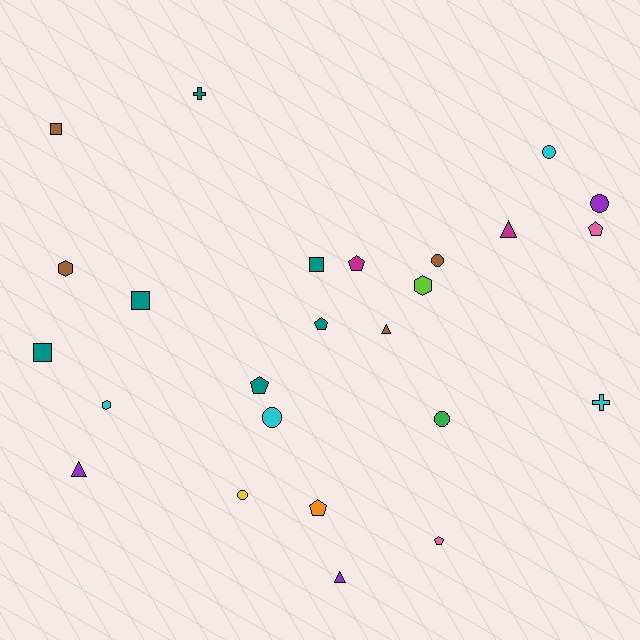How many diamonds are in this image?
There are no diamonds.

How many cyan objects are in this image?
There are 4 cyan objects.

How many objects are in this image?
There are 25 objects.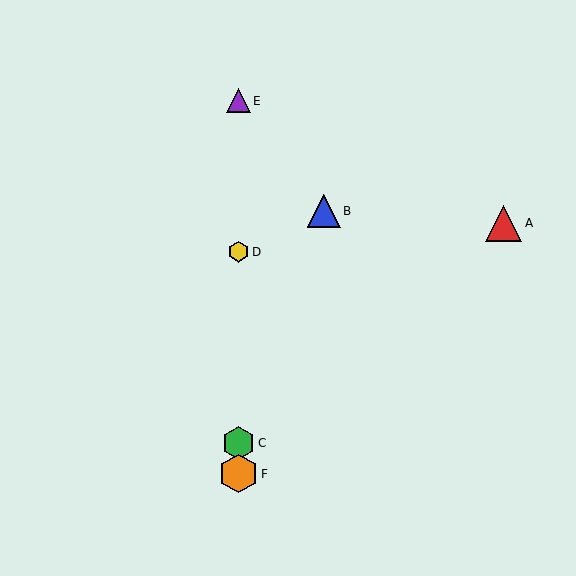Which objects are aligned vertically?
Objects C, D, E, F are aligned vertically.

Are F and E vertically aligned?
Yes, both are at x≈238.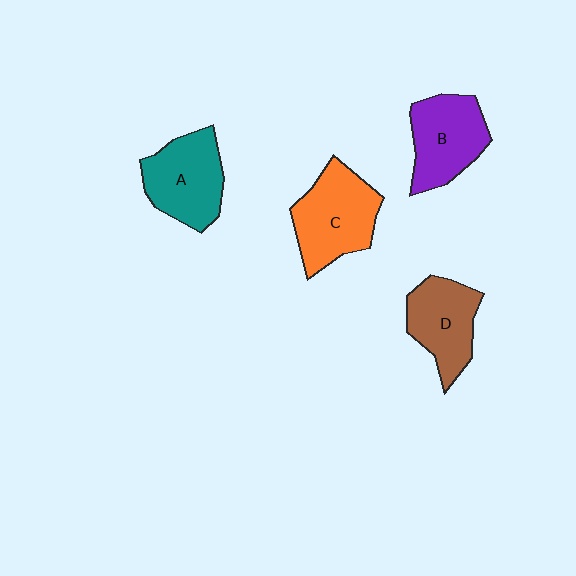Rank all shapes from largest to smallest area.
From largest to smallest: C (orange), A (teal), B (purple), D (brown).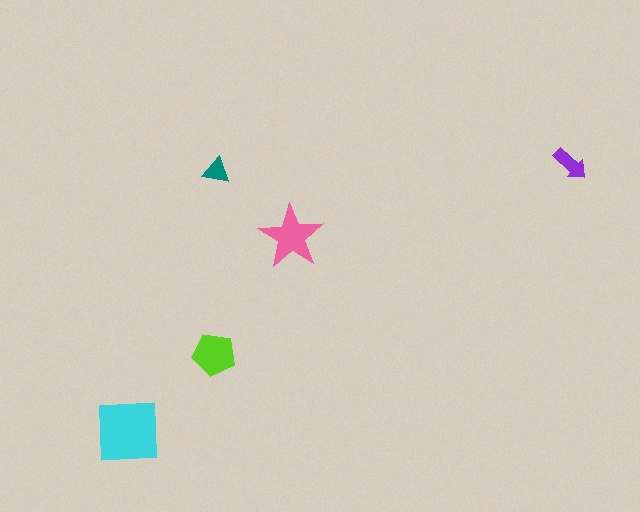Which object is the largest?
The cyan square.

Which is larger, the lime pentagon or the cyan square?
The cyan square.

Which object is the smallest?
The teal triangle.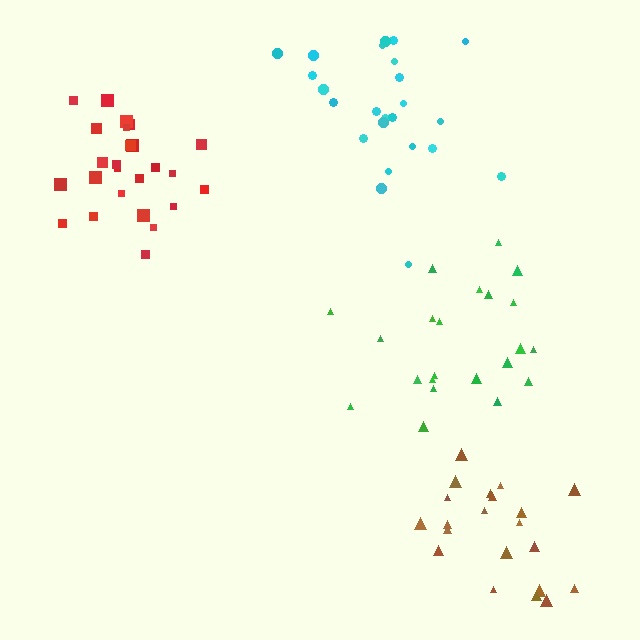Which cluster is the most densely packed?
Red.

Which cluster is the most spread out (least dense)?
Green.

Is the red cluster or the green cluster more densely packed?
Red.